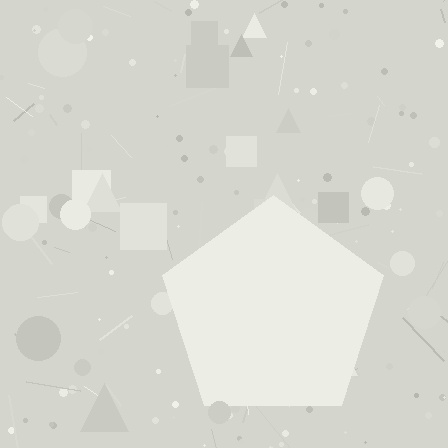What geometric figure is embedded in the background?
A pentagon is embedded in the background.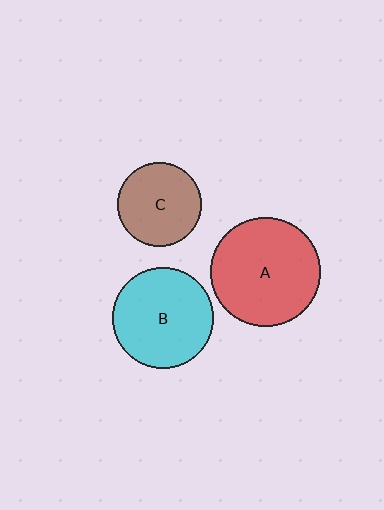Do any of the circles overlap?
No, none of the circles overlap.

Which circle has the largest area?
Circle A (red).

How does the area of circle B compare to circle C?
Approximately 1.5 times.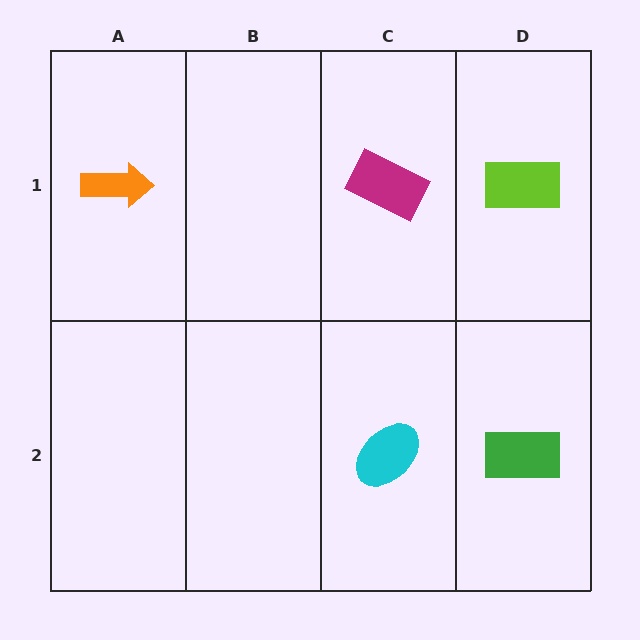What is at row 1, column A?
An orange arrow.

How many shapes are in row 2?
2 shapes.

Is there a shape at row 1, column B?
No, that cell is empty.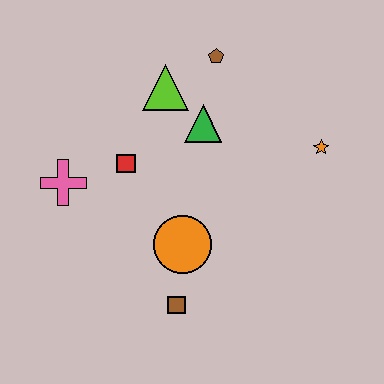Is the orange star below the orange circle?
No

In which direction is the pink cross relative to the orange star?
The pink cross is to the left of the orange star.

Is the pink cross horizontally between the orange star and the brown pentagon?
No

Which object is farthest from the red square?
The orange star is farthest from the red square.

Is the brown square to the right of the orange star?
No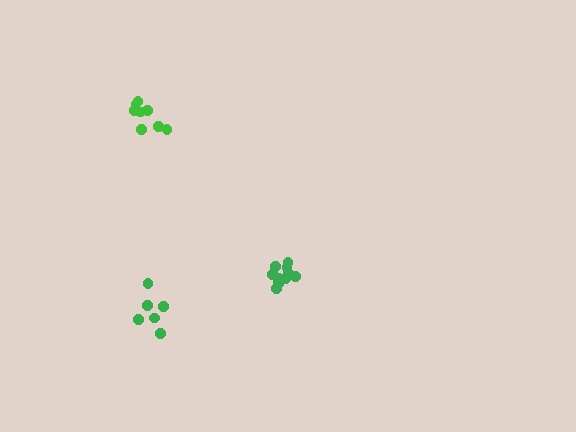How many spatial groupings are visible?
There are 3 spatial groupings.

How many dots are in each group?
Group 1: 7 dots, Group 2: 10 dots, Group 3: 8 dots (25 total).